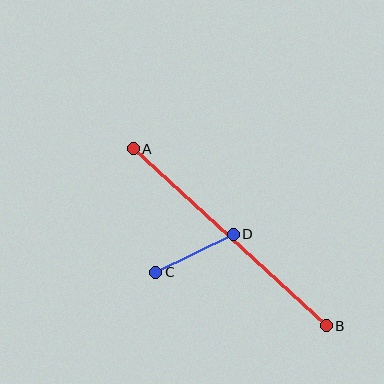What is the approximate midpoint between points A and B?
The midpoint is at approximately (230, 237) pixels.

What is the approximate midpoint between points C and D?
The midpoint is at approximately (194, 253) pixels.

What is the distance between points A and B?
The distance is approximately 262 pixels.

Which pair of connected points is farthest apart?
Points A and B are farthest apart.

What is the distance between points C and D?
The distance is approximately 86 pixels.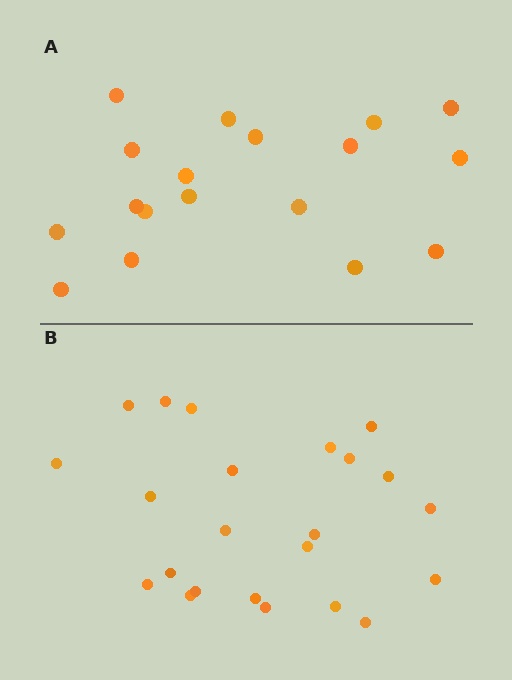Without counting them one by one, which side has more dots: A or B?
Region B (the bottom region) has more dots.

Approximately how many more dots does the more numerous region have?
Region B has about 5 more dots than region A.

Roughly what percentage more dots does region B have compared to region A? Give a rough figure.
About 30% more.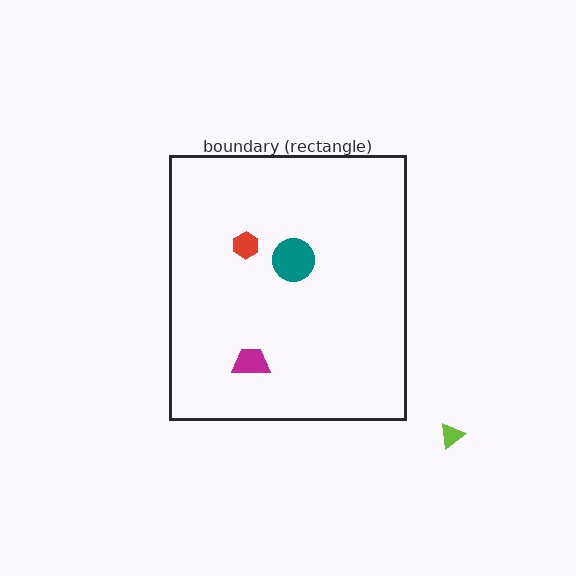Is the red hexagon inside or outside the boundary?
Inside.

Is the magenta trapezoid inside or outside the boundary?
Inside.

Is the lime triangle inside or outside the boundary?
Outside.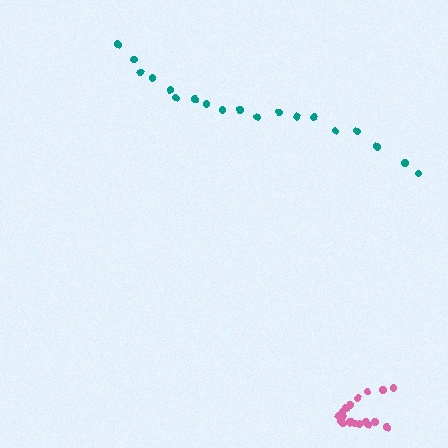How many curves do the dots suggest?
There are 2 distinct paths.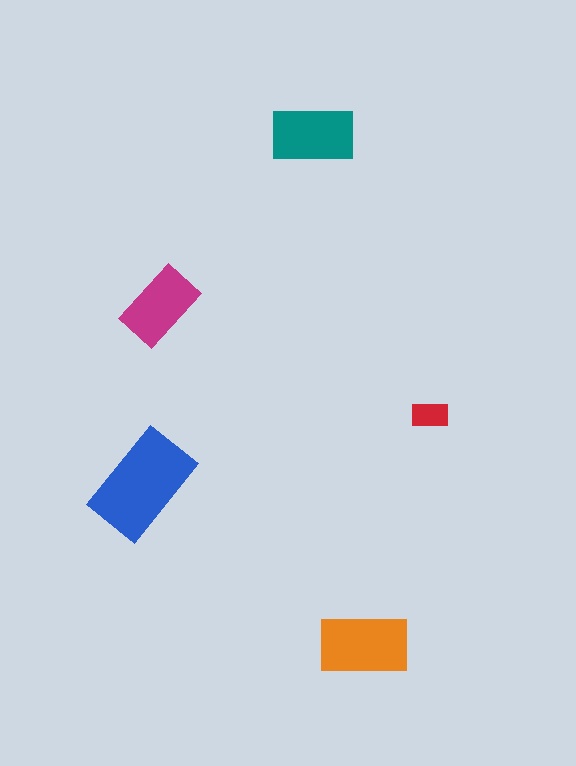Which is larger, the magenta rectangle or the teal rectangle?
The teal one.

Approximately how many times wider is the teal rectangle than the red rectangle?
About 2 times wider.